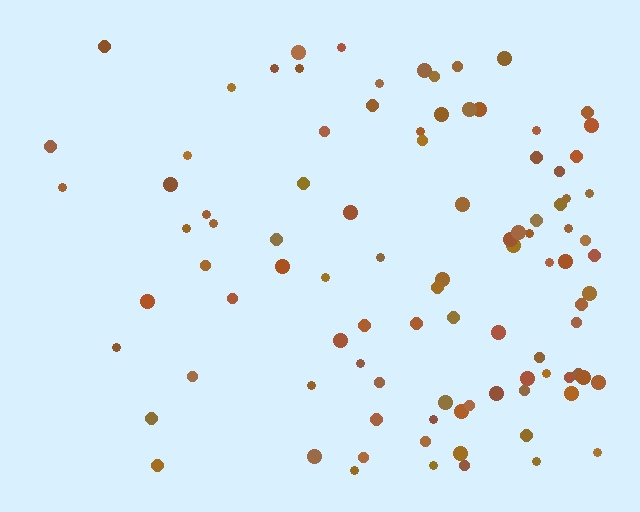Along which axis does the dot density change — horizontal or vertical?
Horizontal.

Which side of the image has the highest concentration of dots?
The right.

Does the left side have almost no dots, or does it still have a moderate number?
Still a moderate number, just noticeably fewer than the right.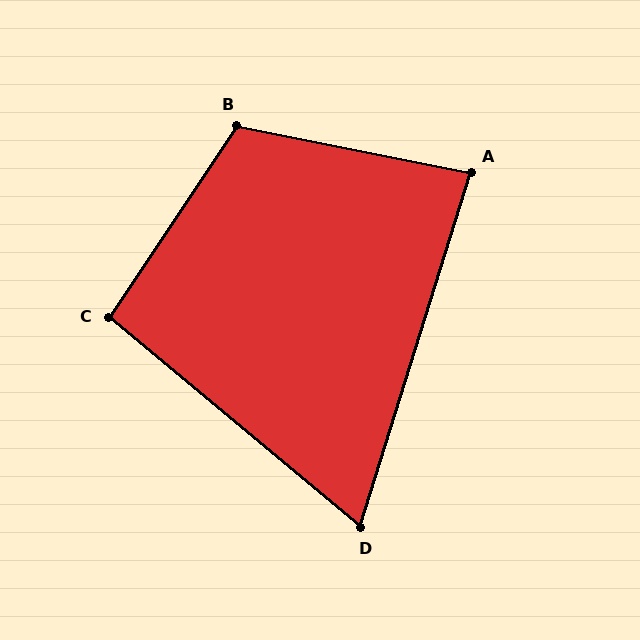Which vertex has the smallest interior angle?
D, at approximately 68 degrees.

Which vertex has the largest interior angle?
B, at approximately 112 degrees.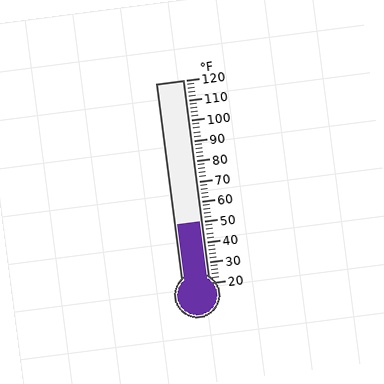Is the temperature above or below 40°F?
The temperature is above 40°F.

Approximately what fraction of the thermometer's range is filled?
The thermometer is filled to approximately 30% of its range.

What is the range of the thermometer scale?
The thermometer scale ranges from 20°F to 120°F.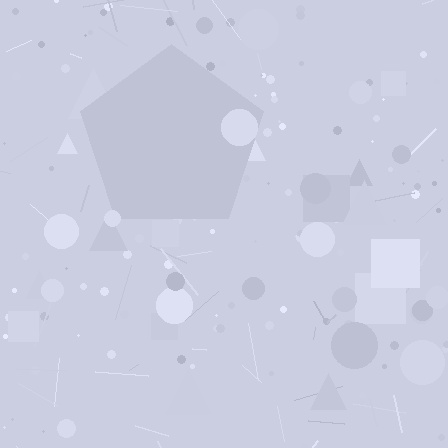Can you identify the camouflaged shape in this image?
The camouflaged shape is a pentagon.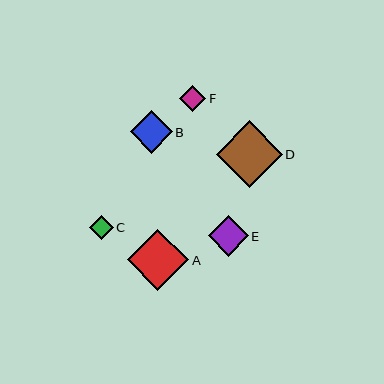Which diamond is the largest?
Diamond D is the largest with a size of approximately 66 pixels.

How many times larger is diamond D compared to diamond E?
Diamond D is approximately 1.7 times the size of diamond E.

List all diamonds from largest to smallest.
From largest to smallest: D, A, B, E, F, C.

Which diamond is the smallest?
Diamond C is the smallest with a size of approximately 24 pixels.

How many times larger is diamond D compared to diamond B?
Diamond D is approximately 1.6 times the size of diamond B.